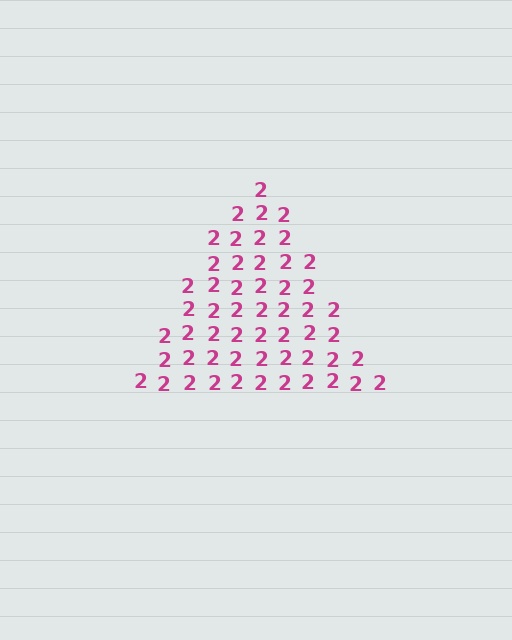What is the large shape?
The large shape is a triangle.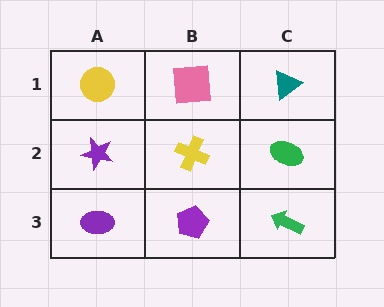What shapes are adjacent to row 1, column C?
A green ellipse (row 2, column C), a pink square (row 1, column B).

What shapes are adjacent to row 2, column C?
A teal triangle (row 1, column C), a green arrow (row 3, column C), a yellow cross (row 2, column B).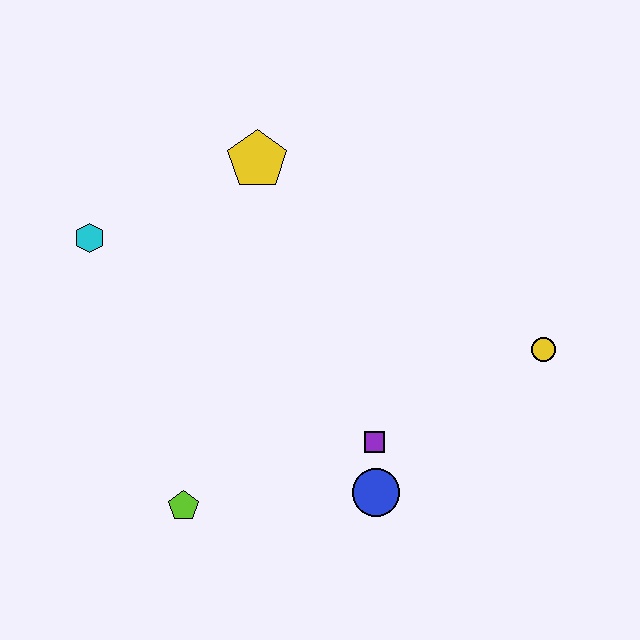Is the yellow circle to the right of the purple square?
Yes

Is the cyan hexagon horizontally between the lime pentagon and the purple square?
No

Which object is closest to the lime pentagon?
The blue circle is closest to the lime pentagon.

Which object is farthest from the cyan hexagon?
The yellow circle is farthest from the cyan hexagon.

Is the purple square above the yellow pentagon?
No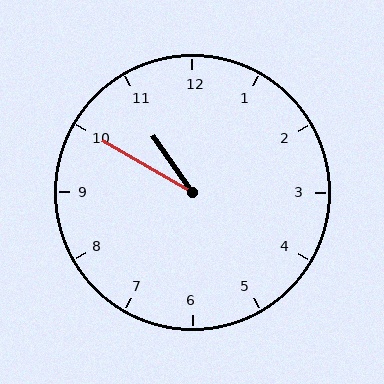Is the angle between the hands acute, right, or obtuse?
It is acute.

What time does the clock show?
10:50.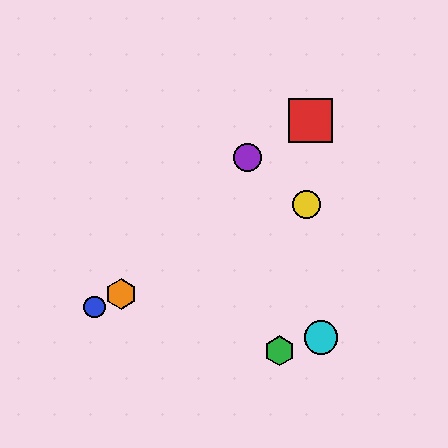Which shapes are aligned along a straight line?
The blue circle, the yellow circle, the orange hexagon are aligned along a straight line.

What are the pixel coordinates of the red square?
The red square is at (311, 121).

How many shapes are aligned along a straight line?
3 shapes (the blue circle, the yellow circle, the orange hexagon) are aligned along a straight line.